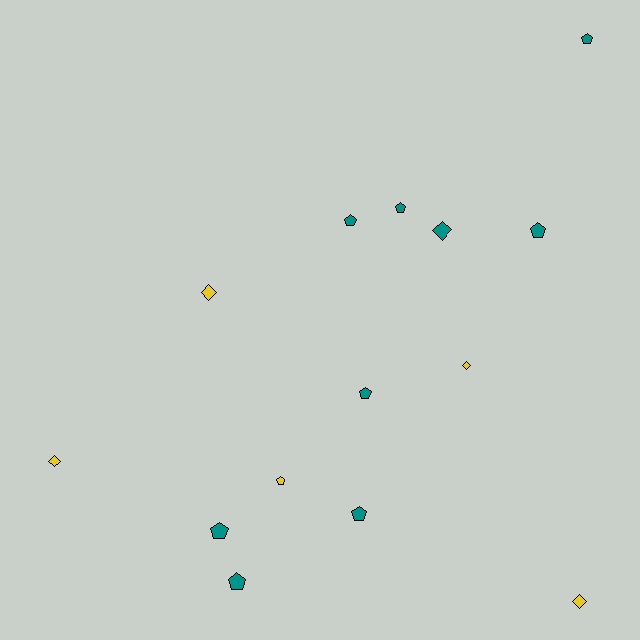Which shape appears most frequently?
Pentagon, with 9 objects.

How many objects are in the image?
There are 14 objects.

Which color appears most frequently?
Teal, with 9 objects.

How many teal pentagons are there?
There are 8 teal pentagons.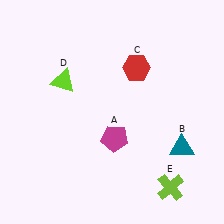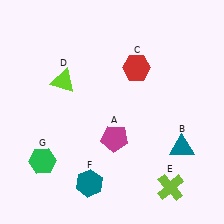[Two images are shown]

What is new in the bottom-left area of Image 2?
A green hexagon (G) was added in the bottom-left area of Image 2.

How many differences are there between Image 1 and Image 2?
There are 2 differences between the two images.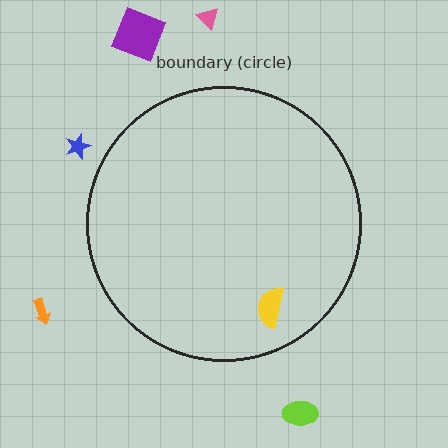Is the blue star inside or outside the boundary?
Outside.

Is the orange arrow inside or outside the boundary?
Outside.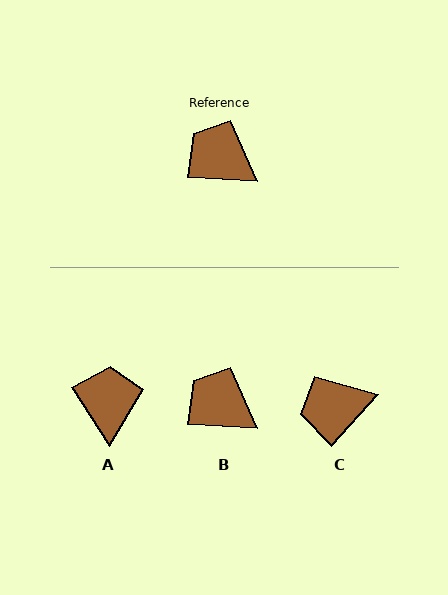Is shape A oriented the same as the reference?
No, it is off by about 54 degrees.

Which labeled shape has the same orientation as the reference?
B.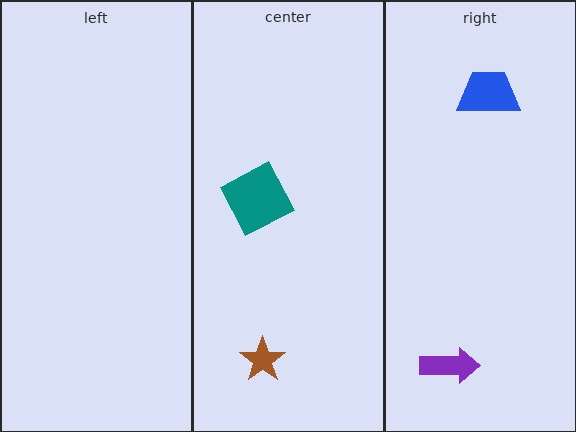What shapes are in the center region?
The teal square, the brown star.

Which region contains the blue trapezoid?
The right region.